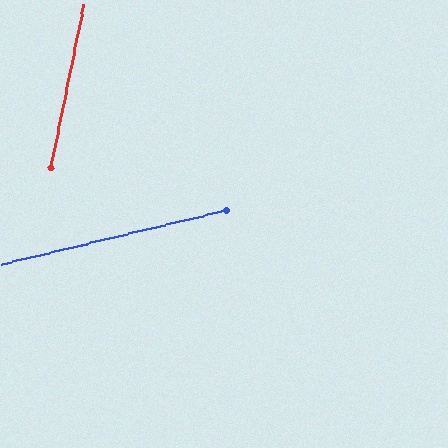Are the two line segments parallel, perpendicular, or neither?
Neither parallel nor perpendicular — they differ by about 65°.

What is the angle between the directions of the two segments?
Approximately 65 degrees.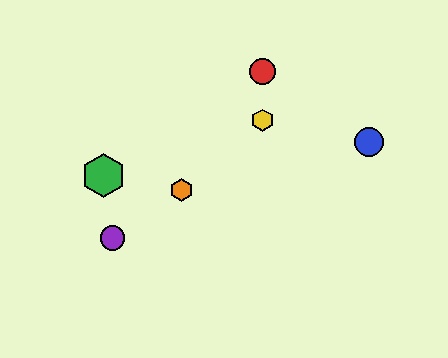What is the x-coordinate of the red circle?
The red circle is at x≈263.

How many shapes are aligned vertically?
2 shapes (the red circle, the yellow hexagon) are aligned vertically.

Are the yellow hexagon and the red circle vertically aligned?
Yes, both are at x≈263.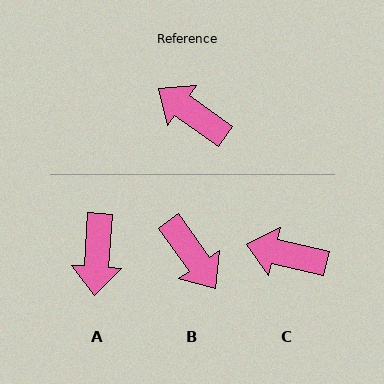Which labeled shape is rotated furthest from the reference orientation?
B, about 160 degrees away.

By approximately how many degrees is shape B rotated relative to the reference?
Approximately 160 degrees counter-clockwise.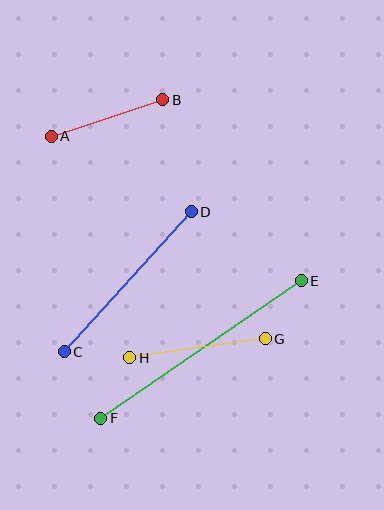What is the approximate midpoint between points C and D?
The midpoint is at approximately (128, 282) pixels.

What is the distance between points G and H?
The distance is approximately 137 pixels.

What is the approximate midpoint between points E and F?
The midpoint is at approximately (201, 350) pixels.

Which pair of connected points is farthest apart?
Points E and F are farthest apart.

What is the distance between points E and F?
The distance is approximately 243 pixels.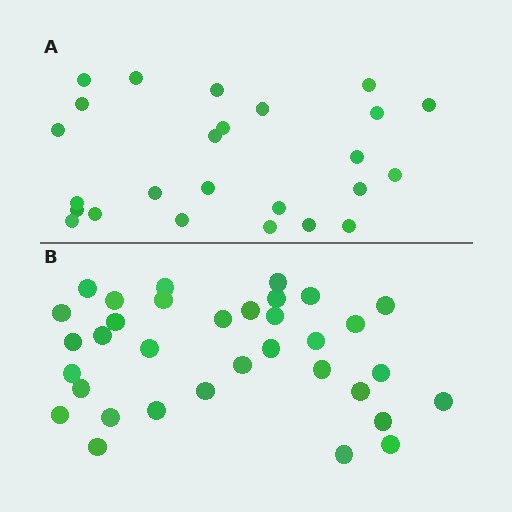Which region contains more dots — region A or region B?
Region B (the bottom region) has more dots.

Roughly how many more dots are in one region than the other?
Region B has roughly 8 or so more dots than region A.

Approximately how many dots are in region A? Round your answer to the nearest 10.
About 20 dots. (The exact count is 25, which rounds to 20.)